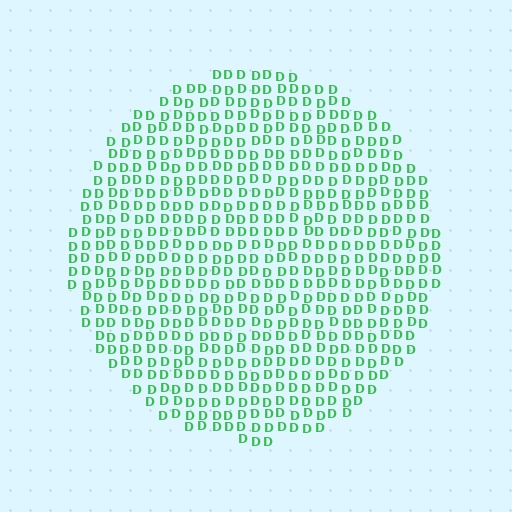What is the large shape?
The large shape is a circle.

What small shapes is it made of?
It is made of small letter D's.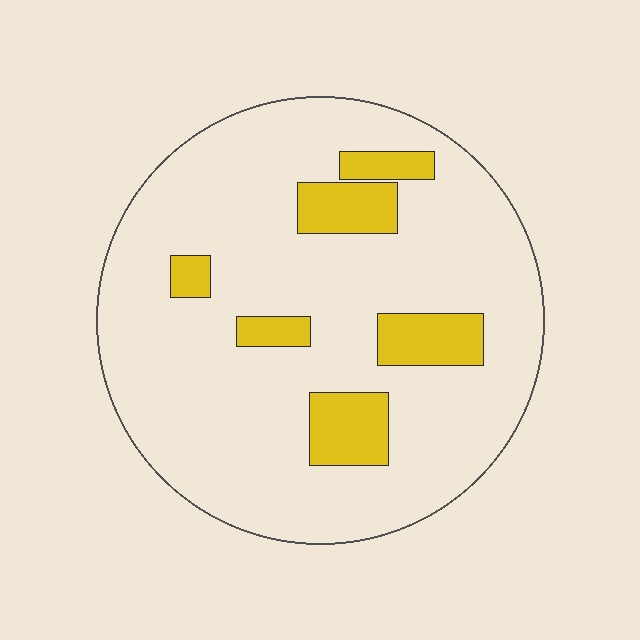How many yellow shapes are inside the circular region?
6.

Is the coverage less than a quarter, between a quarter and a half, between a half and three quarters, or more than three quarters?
Less than a quarter.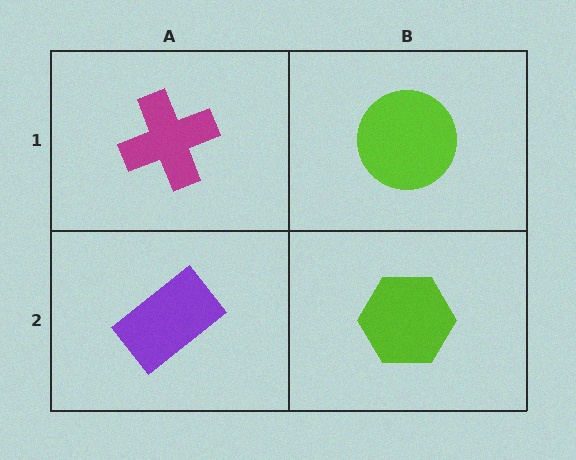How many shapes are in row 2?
2 shapes.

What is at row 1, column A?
A magenta cross.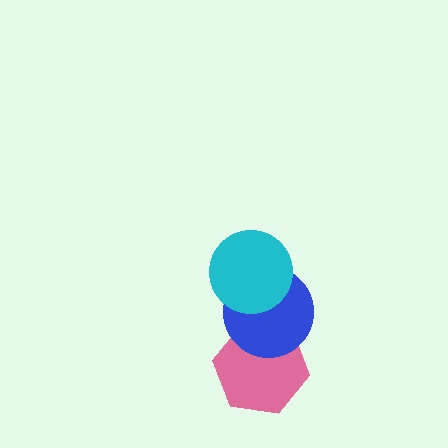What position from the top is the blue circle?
The blue circle is 2nd from the top.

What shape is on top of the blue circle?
The cyan circle is on top of the blue circle.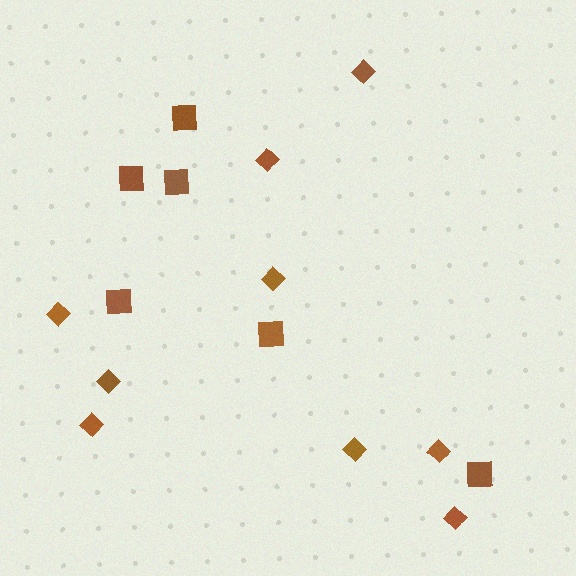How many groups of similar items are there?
There are 2 groups: one group of diamonds (9) and one group of squares (6).